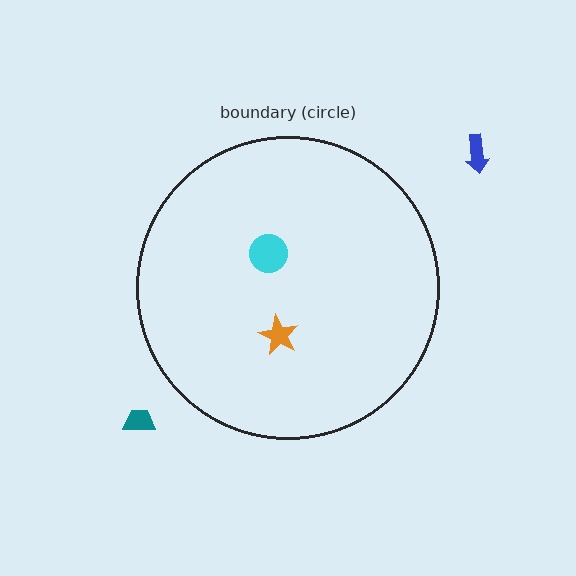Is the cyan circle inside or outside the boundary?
Inside.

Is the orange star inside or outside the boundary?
Inside.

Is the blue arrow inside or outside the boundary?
Outside.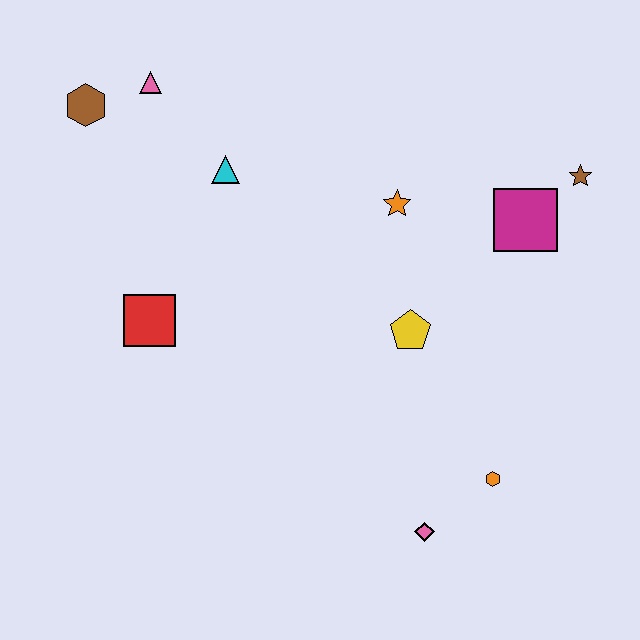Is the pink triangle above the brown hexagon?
Yes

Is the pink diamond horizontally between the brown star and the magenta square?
No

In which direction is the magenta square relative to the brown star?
The magenta square is to the left of the brown star.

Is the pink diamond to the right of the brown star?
No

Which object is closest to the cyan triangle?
The pink triangle is closest to the cyan triangle.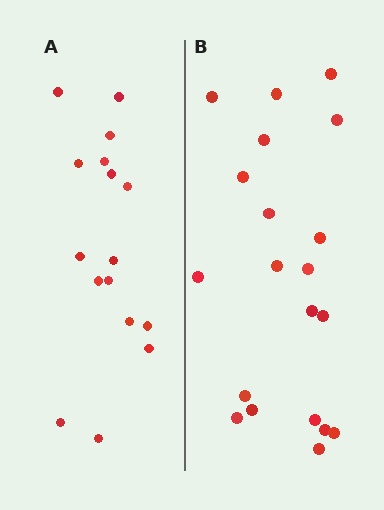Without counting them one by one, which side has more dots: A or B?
Region B (the right region) has more dots.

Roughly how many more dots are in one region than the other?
Region B has about 4 more dots than region A.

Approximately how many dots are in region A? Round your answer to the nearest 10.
About 20 dots. (The exact count is 16, which rounds to 20.)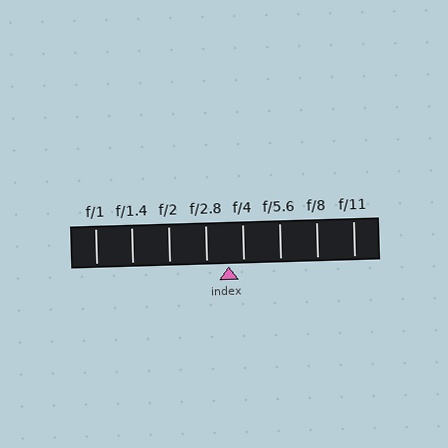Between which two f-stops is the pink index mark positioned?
The index mark is between f/2.8 and f/4.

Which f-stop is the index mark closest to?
The index mark is closest to f/4.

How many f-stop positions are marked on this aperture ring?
There are 8 f-stop positions marked.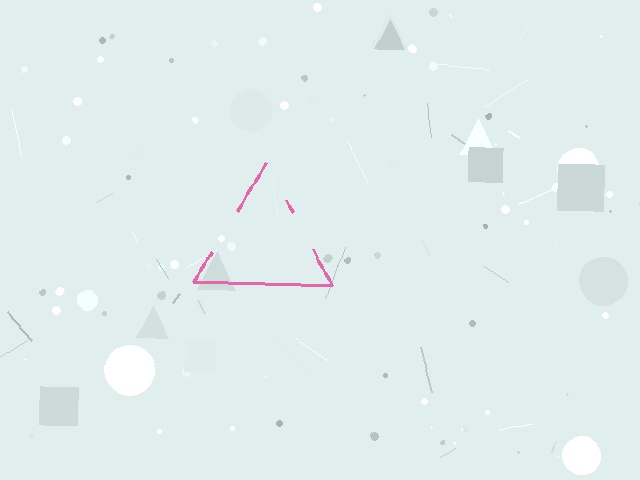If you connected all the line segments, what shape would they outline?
They would outline a triangle.